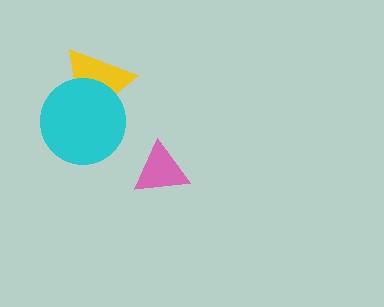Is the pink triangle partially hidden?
No, no other shape covers it.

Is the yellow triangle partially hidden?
Yes, it is partially covered by another shape.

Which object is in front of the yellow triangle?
The cyan circle is in front of the yellow triangle.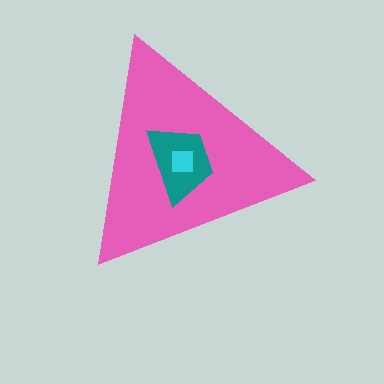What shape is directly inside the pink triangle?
The teal trapezoid.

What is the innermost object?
The cyan square.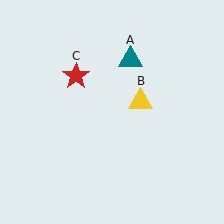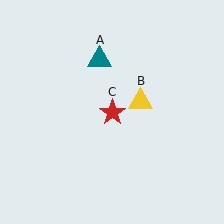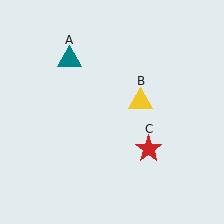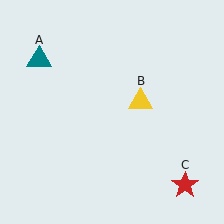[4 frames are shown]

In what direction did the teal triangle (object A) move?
The teal triangle (object A) moved left.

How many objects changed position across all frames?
2 objects changed position: teal triangle (object A), red star (object C).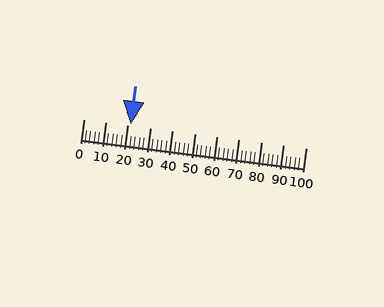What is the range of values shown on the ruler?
The ruler shows values from 0 to 100.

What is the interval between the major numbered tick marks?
The major tick marks are spaced 10 units apart.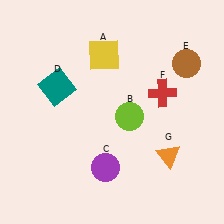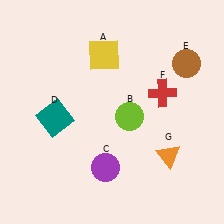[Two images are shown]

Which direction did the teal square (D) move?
The teal square (D) moved down.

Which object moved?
The teal square (D) moved down.